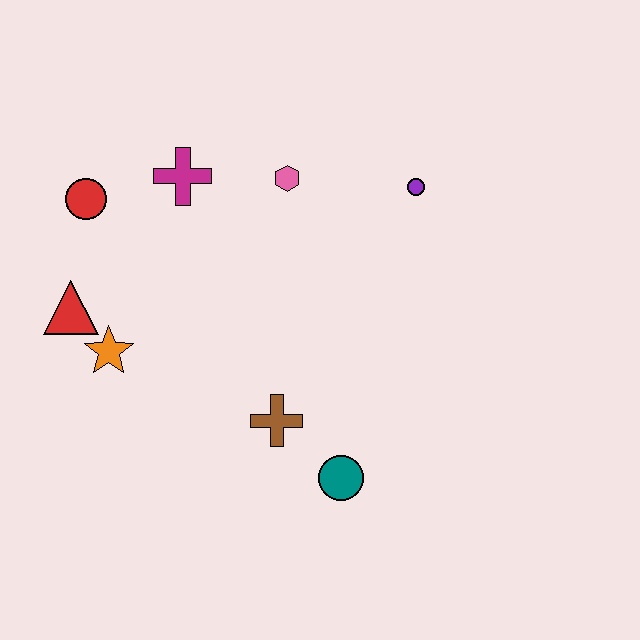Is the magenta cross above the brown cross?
Yes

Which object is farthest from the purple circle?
The red triangle is farthest from the purple circle.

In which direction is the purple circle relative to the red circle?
The purple circle is to the right of the red circle.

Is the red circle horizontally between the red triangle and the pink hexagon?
Yes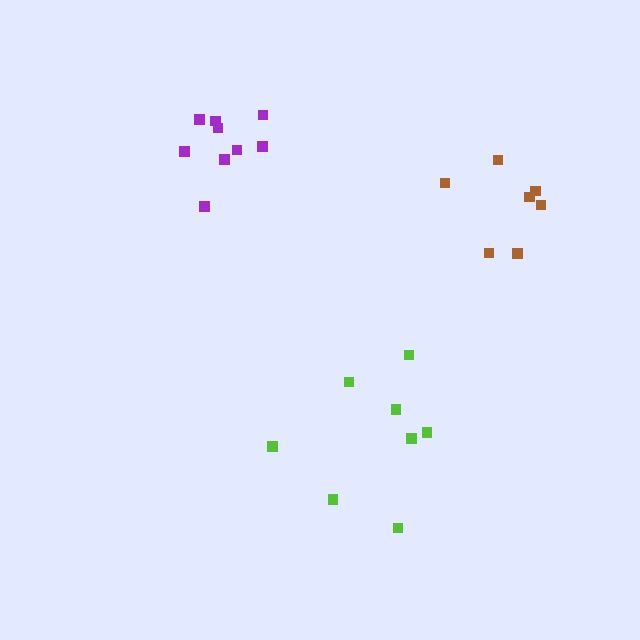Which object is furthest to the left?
The purple cluster is leftmost.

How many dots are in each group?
Group 1: 7 dots, Group 2: 8 dots, Group 3: 9 dots (24 total).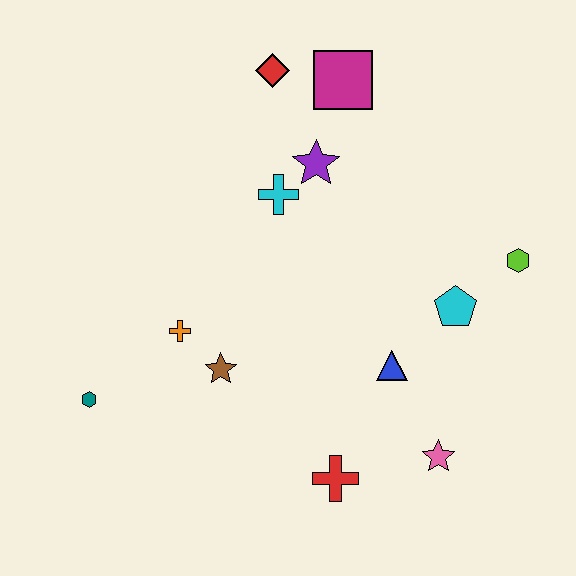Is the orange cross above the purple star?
No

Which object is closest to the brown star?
The orange cross is closest to the brown star.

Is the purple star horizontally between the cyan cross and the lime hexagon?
Yes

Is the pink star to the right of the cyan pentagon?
No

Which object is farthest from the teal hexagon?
The lime hexagon is farthest from the teal hexagon.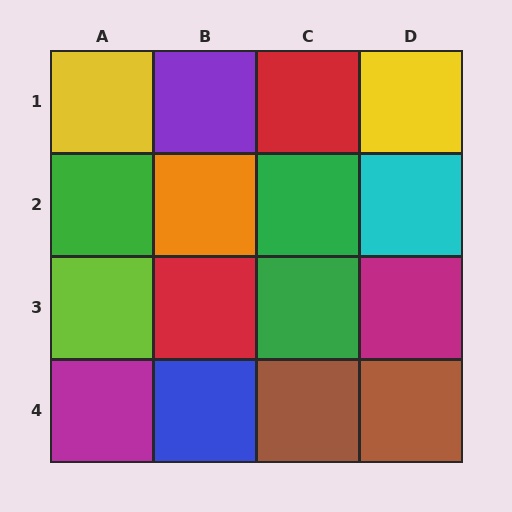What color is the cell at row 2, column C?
Green.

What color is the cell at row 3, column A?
Lime.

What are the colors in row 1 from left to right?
Yellow, purple, red, yellow.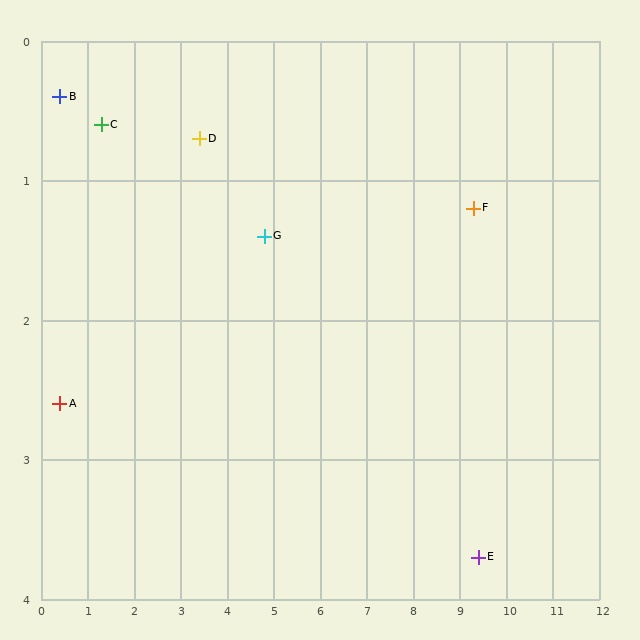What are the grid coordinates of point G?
Point G is at approximately (4.8, 1.4).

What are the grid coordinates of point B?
Point B is at approximately (0.4, 0.4).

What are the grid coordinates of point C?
Point C is at approximately (1.3, 0.6).